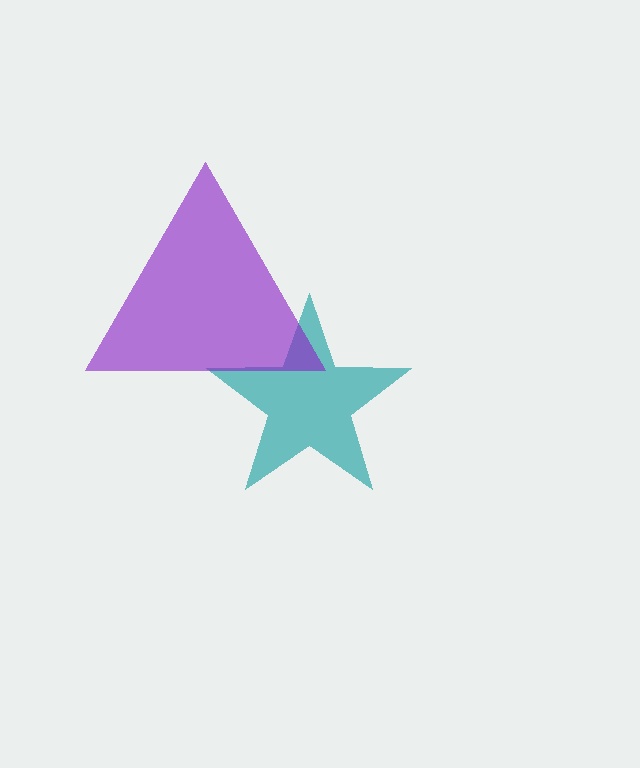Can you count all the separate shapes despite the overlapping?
Yes, there are 2 separate shapes.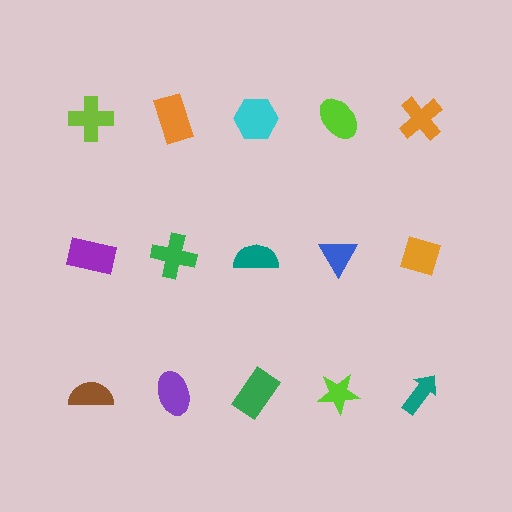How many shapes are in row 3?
5 shapes.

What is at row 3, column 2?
A purple ellipse.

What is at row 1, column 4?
A lime ellipse.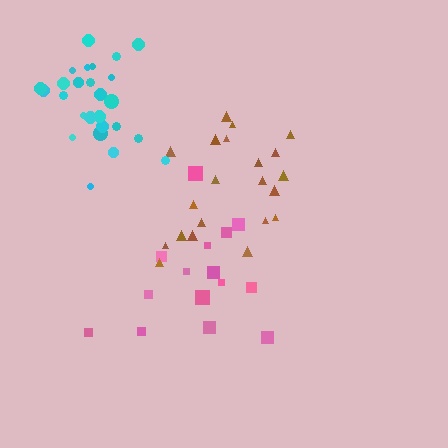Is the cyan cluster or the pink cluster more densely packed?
Cyan.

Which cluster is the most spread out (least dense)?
Pink.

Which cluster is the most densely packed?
Cyan.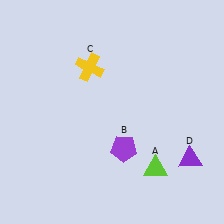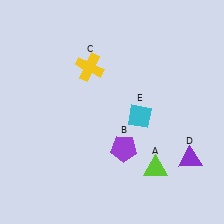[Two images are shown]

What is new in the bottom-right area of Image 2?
A cyan diamond (E) was added in the bottom-right area of Image 2.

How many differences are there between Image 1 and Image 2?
There is 1 difference between the two images.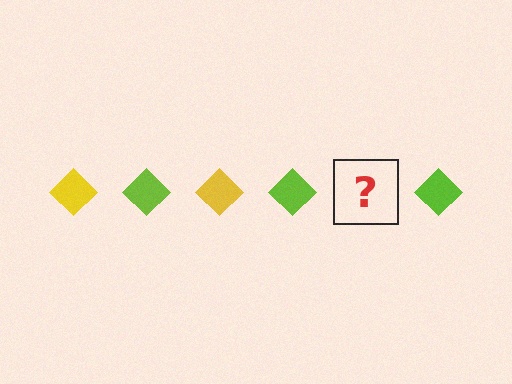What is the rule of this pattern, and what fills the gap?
The rule is that the pattern cycles through yellow, lime diamonds. The gap should be filled with a yellow diamond.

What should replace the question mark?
The question mark should be replaced with a yellow diamond.